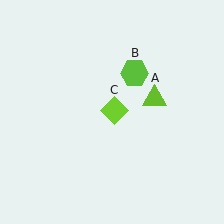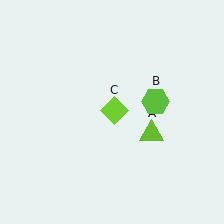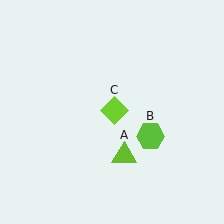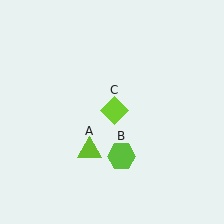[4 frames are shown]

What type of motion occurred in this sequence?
The lime triangle (object A), lime hexagon (object B) rotated clockwise around the center of the scene.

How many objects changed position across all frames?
2 objects changed position: lime triangle (object A), lime hexagon (object B).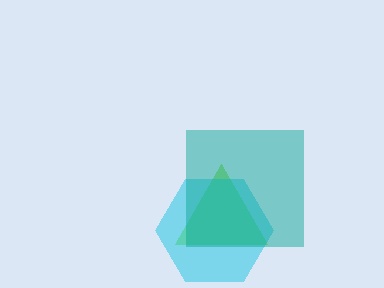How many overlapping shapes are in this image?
There are 3 overlapping shapes in the image.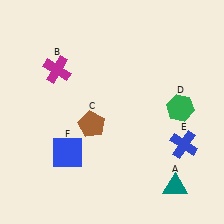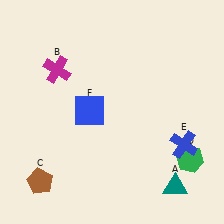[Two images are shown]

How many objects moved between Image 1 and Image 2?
3 objects moved between the two images.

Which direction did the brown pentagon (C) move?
The brown pentagon (C) moved down.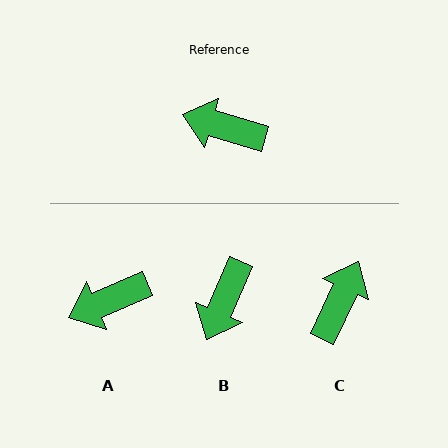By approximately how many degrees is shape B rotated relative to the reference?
Approximately 83 degrees counter-clockwise.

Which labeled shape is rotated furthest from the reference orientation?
C, about 98 degrees away.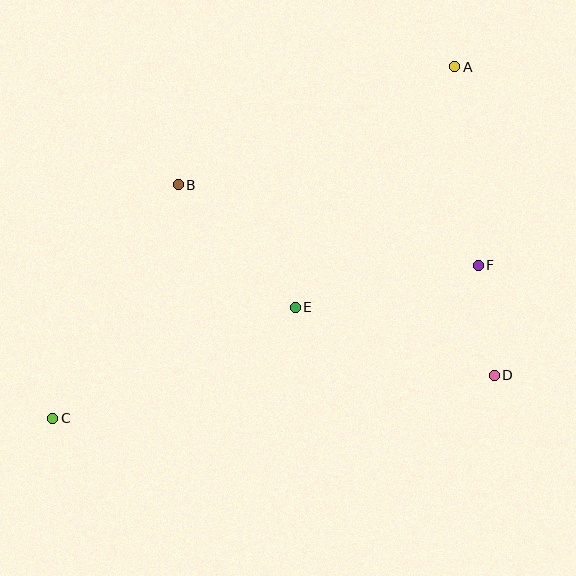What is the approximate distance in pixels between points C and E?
The distance between C and E is approximately 266 pixels.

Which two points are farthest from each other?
Points A and C are farthest from each other.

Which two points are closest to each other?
Points D and F are closest to each other.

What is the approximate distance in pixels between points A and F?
The distance between A and F is approximately 200 pixels.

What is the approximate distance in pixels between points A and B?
The distance between A and B is approximately 301 pixels.